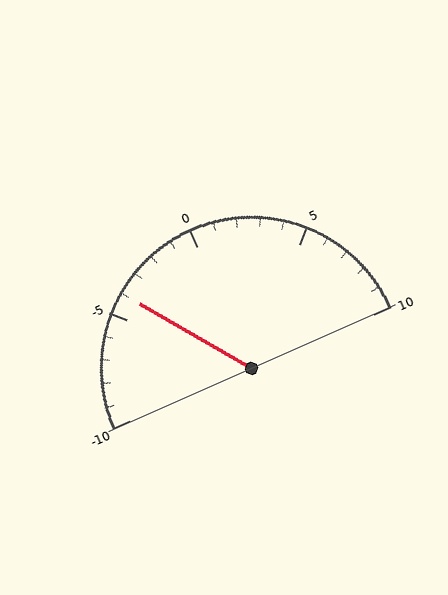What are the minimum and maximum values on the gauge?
The gauge ranges from -10 to 10.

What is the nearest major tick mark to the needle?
The nearest major tick mark is -5.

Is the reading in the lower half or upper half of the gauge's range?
The reading is in the lower half of the range (-10 to 10).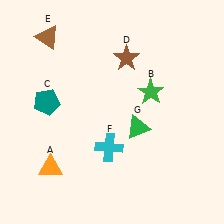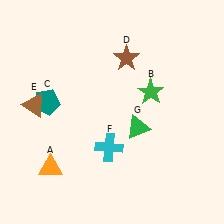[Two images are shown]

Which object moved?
The brown triangle (E) moved down.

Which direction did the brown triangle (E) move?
The brown triangle (E) moved down.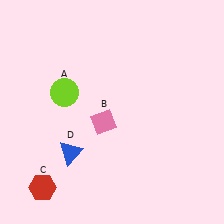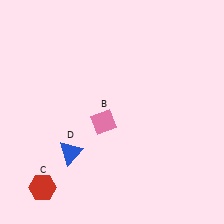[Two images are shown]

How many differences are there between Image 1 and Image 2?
There is 1 difference between the two images.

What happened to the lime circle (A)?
The lime circle (A) was removed in Image 2. It was in the top-left area of Image 1.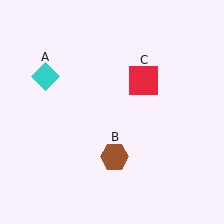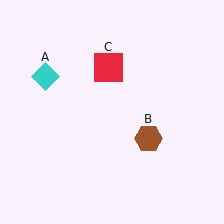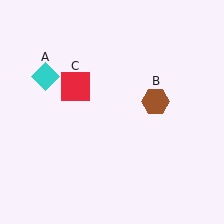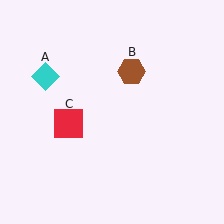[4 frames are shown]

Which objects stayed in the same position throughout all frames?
Cyan diamond (object A) remained stationary.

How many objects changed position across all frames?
2 objects changed position: brown hexagon (object B), red square (object C).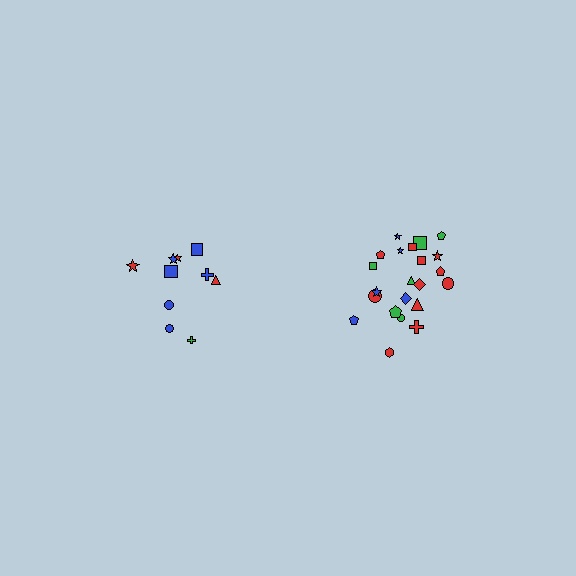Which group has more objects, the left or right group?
The right group.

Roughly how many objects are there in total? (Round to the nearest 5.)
Roughly 30 objects in total.